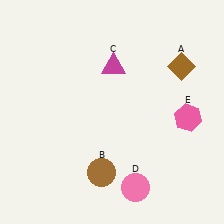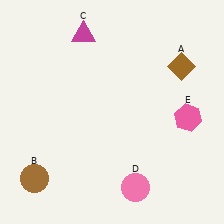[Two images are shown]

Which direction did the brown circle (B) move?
The brown circle (B) moved left.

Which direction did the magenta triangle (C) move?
The magenta triangle (C) moved up.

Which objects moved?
The objects that moved are: the brown circle (B), the magenta triangle (C).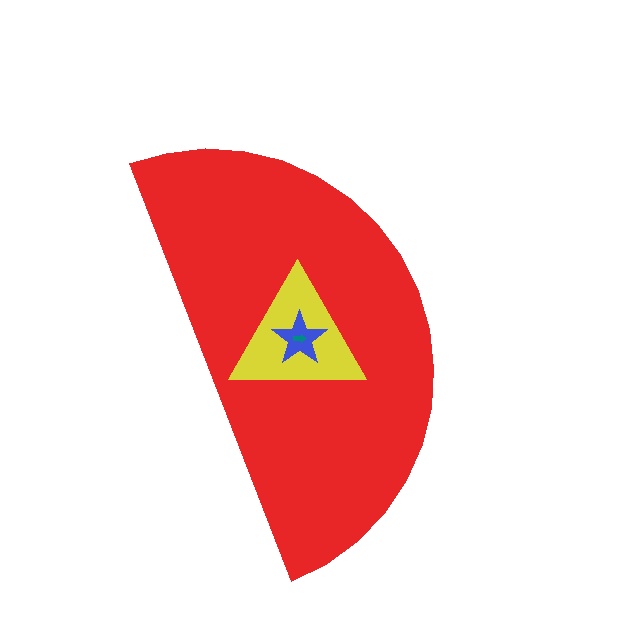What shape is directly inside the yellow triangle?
The blue star.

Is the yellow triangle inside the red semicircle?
Yes.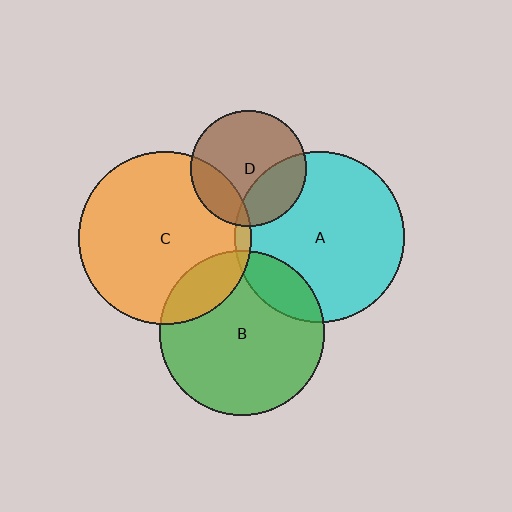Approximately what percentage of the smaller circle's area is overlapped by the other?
Approximately 20%.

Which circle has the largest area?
Circle C (orange).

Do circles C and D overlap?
Yes.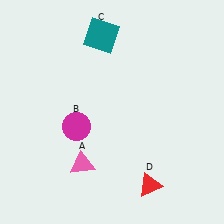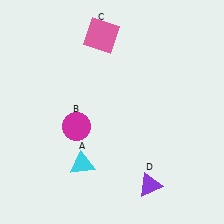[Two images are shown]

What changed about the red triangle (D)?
In Image 1, D is red. In Image 2, it changed to purple.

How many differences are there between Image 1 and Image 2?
There are 3 differences between the two images.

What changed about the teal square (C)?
In Image 1, C is teal. In Image 2, it changed to pink.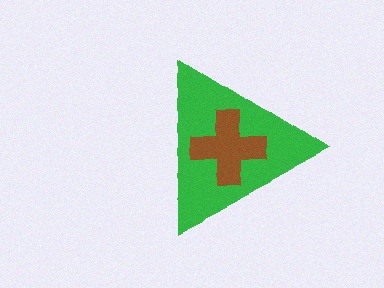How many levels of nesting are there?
2.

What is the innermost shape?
The brown cross.